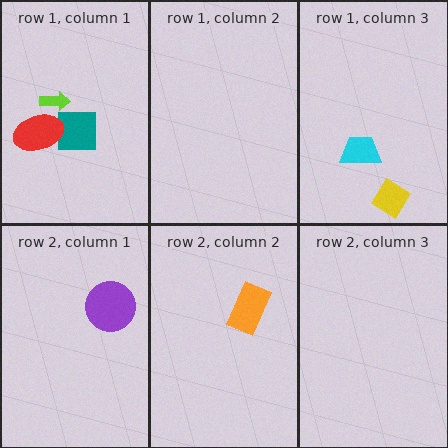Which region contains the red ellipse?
The row 1, column 1 region.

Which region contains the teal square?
The row 1, column 1 region.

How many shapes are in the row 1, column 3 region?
2.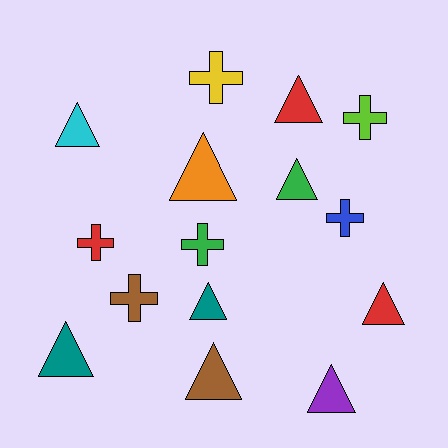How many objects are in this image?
There are 15 objects.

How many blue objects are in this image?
There is 1 blue object.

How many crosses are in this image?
There are 6 crosses.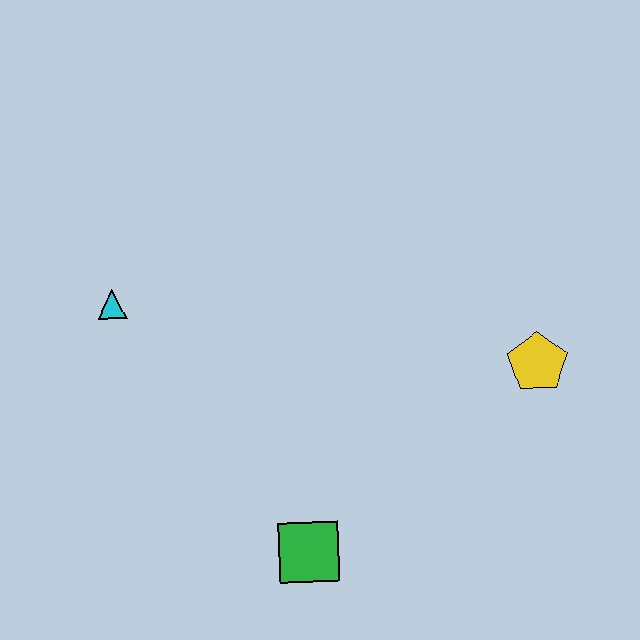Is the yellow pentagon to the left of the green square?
No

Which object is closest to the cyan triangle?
The green square is closest to the cyan triangle.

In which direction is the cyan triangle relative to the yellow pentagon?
The cyan triangle is to the left of the yellow pentagon.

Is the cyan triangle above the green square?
Yes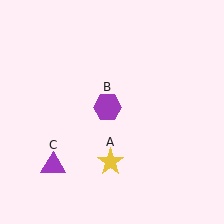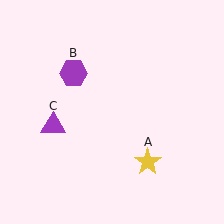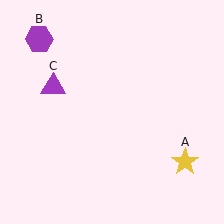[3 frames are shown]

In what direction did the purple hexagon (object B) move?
The purple hexagon (object B) moved up and to the left.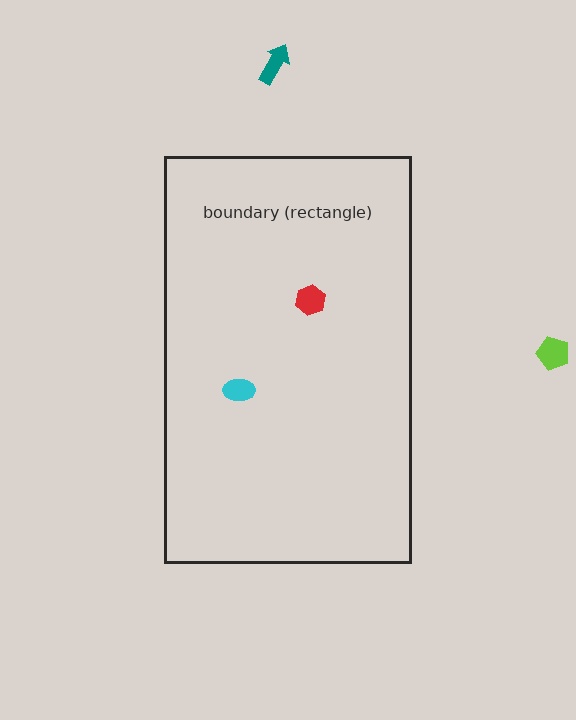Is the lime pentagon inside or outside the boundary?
Outside.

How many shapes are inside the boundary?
2 inside, 2 outside.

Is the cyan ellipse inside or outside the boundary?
Inside.